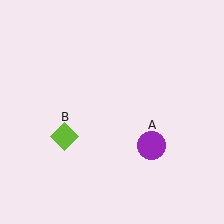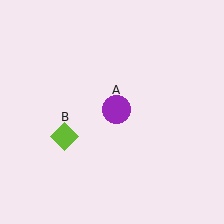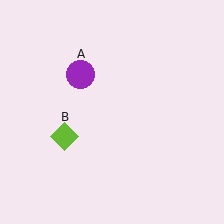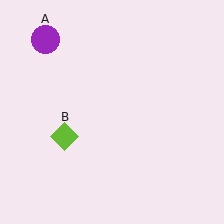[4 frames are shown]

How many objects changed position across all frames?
1 object changed position: purple circle (object A).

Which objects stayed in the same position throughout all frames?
Lime diamond (object B) remained stationary.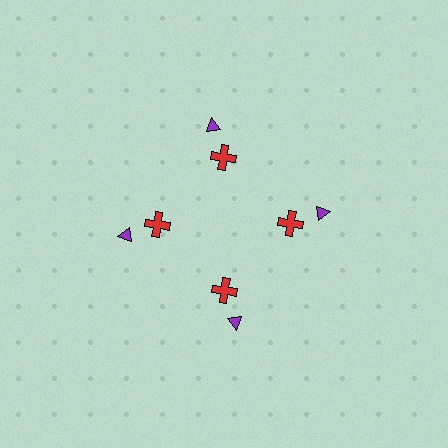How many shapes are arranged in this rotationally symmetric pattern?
There are 8 shapes, arranged in 4 groups of 2.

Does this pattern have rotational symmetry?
Yes, this pattern has 4-fold rotational symmetry. It looks the same after rotating 90 degrees around the center.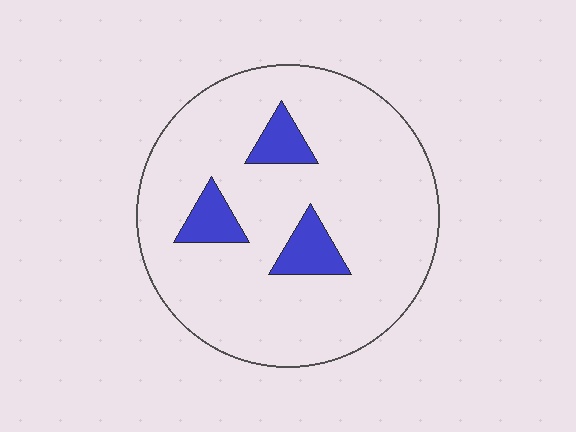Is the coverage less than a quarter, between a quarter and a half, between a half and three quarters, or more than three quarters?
Less than a quarter.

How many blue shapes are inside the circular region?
3.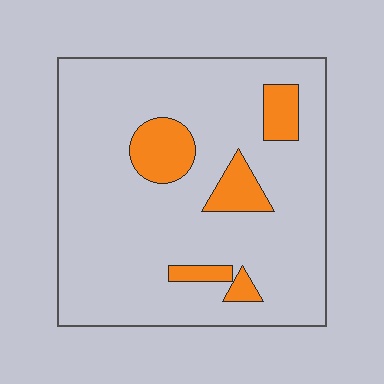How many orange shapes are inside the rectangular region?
5.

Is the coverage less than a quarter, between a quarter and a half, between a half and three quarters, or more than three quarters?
Less than a quarter.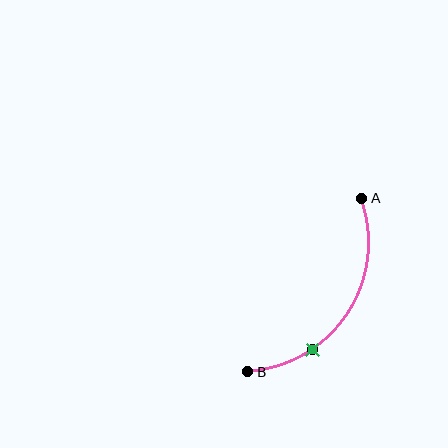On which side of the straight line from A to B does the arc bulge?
The arc bulges to the right of the straight line connecting A and B.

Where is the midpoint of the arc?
The arc midpoint is the point on the curve farthest from the straight line joining A and B. It sits to the right of that line.